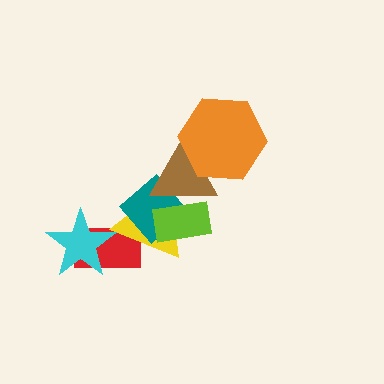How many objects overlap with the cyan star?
1 object overlaps with the cyan star.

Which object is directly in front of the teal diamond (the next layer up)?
The brown triangle is directly in front of the teal diamond.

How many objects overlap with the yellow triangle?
4 objects overlap with the yellow triangle.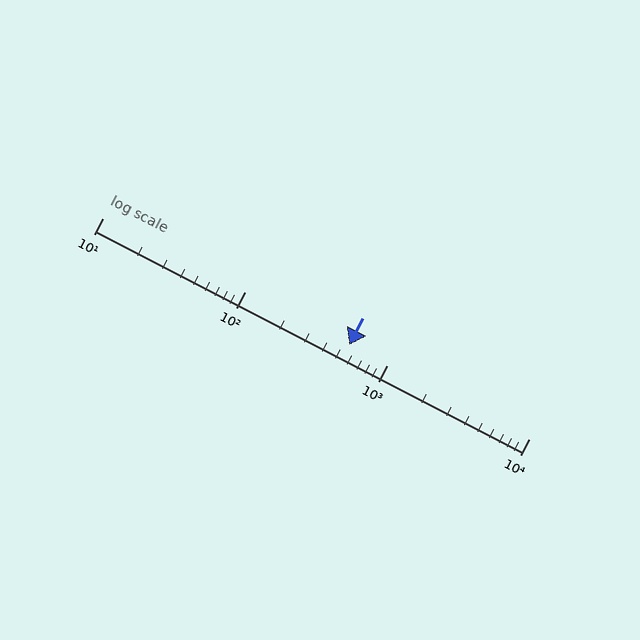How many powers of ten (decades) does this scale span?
The scale spans 3 decades, from 10 to 10000.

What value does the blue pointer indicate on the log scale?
The pointer indicates approximately 540.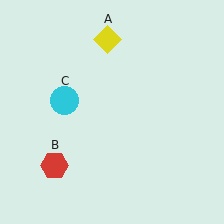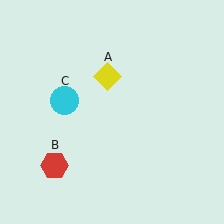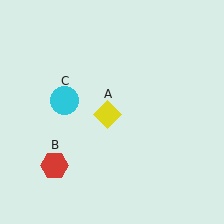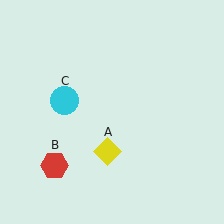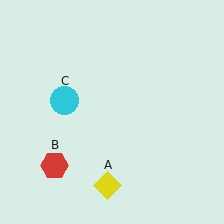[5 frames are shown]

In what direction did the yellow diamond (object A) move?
The yellow diamond (object A) moved down.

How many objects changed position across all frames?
1 object changed position: yellow diamond (object A).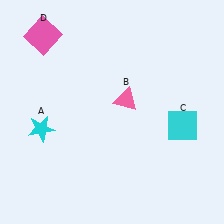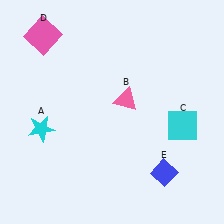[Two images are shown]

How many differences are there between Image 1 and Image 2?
There is 1 difference between the two images.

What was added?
A blue diamond (E) was added in Image 2.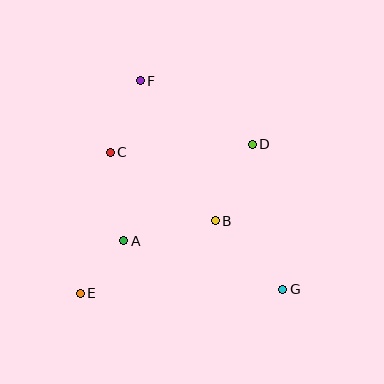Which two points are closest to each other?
Points A and E are closest to each other.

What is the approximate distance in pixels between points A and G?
The distance between A and G is approximately 166 pixels.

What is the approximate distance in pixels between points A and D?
The distance between A and D is approximately 160 pixels.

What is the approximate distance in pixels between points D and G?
The distance between D and G is approximately 148 pixels.